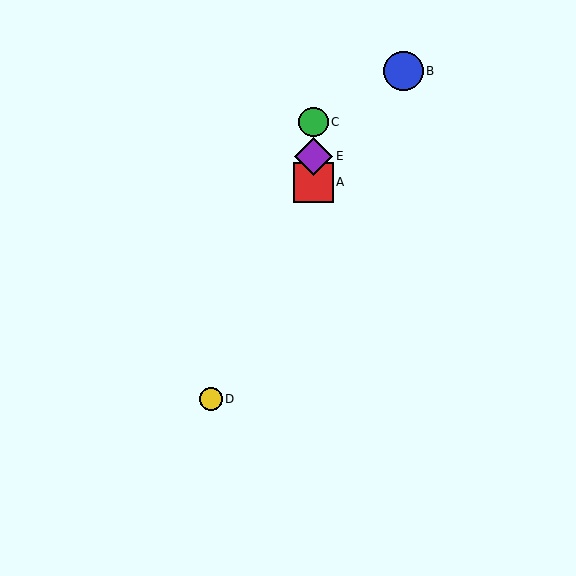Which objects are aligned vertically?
Objects A, C, E are aligned vertically.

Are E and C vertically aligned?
Yes, both are at x≈314.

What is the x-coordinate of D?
Object D is at x≈211.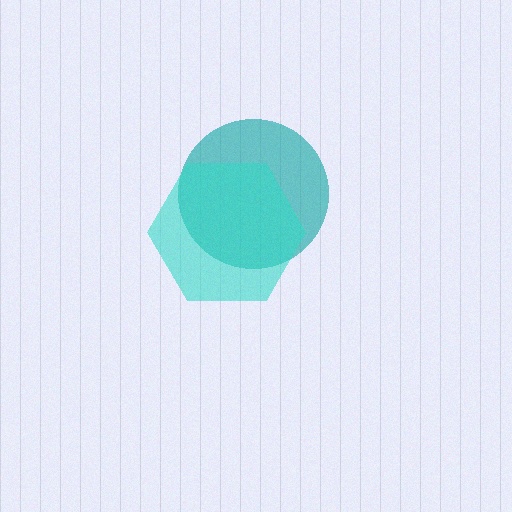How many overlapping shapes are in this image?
There are 2 overlapping shapes in the image.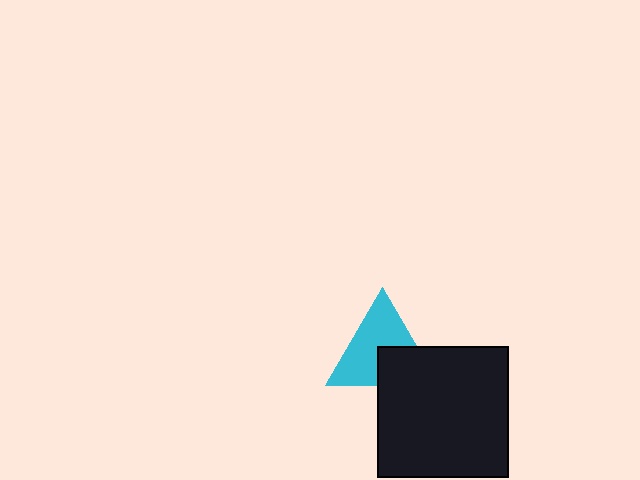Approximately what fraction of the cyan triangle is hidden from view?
Roughly 36% of the cyan triangle is hidden behind the black square.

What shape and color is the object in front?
The object in front is a black square.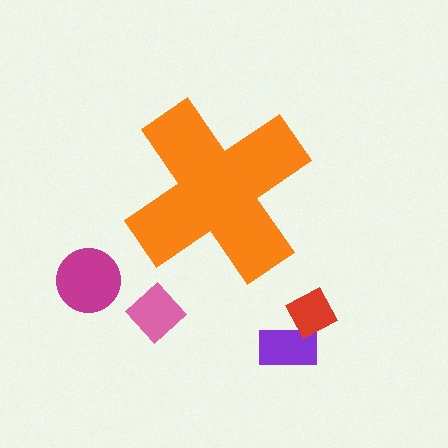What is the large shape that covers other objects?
An orange cross.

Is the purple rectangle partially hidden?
No, the purple rectangle is fully visible.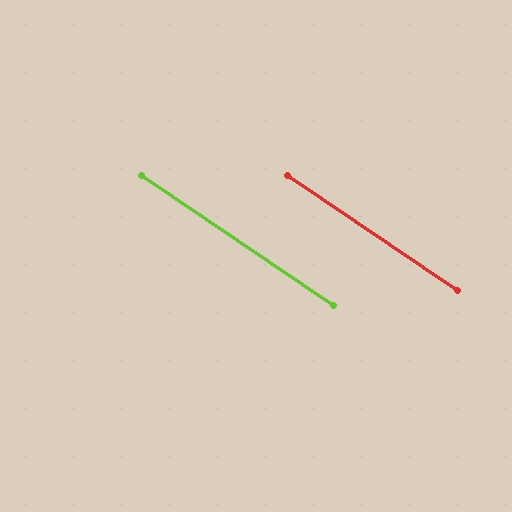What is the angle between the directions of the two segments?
Approximately 0 degrees.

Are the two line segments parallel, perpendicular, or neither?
Parallel — their directions differ by only 0.0°.